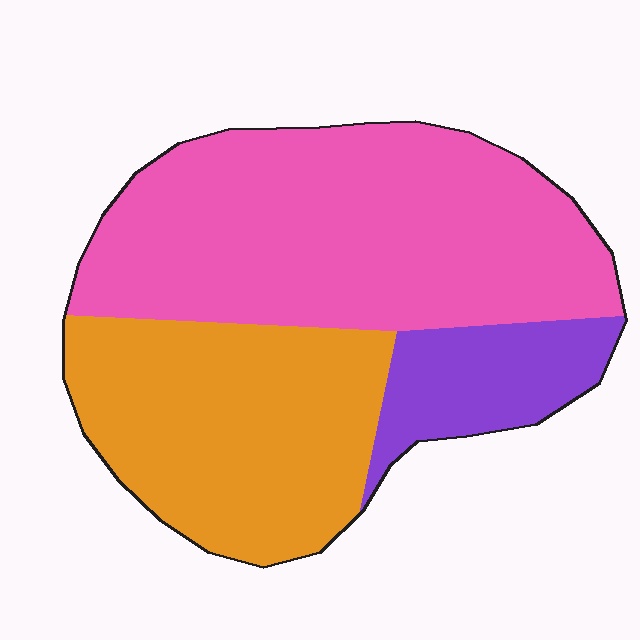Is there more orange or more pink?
Pink.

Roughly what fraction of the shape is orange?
Orange takes up about one third (1/3) of the shape.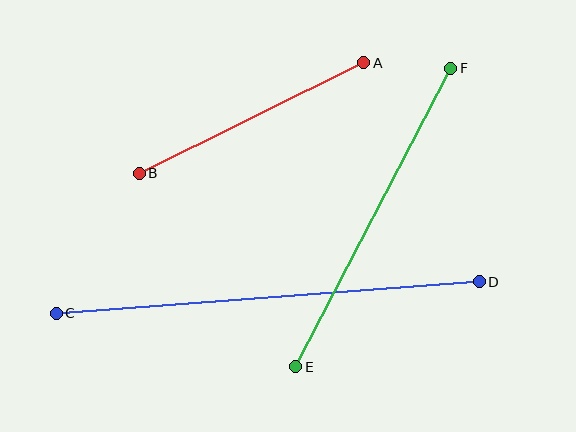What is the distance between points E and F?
The distance is approximately 336 pixels.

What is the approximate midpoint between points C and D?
The midpoint is at approximately (268, 297) pixels.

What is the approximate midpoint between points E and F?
The midpoint is at approximately (373, 218) pixels.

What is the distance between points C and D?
The distance is approximately 424 pixels.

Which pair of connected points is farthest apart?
Points C and D are farthest apart.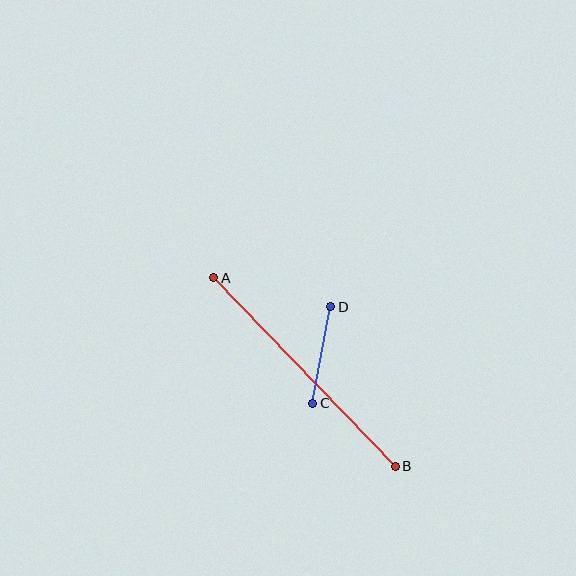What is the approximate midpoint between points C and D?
The midpoint is at approximately (322, 355) pixels.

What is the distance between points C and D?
The distance is approximately 98 pixels.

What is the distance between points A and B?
The distance is approximately 262 pixels.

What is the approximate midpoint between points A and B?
The midpoint is at approximately (304, 372) pixels.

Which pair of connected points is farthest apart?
Points A and B are farthest apart.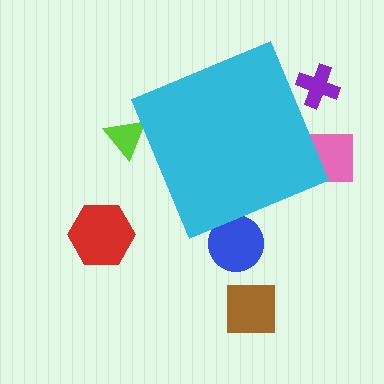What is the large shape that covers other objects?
A cyan diamond.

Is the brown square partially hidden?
No, the brown square is fully visible.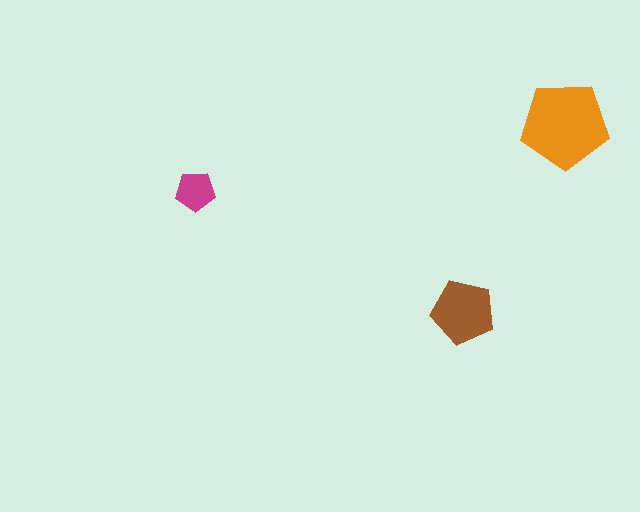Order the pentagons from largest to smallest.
the orange one, the brown one, the magenta one.